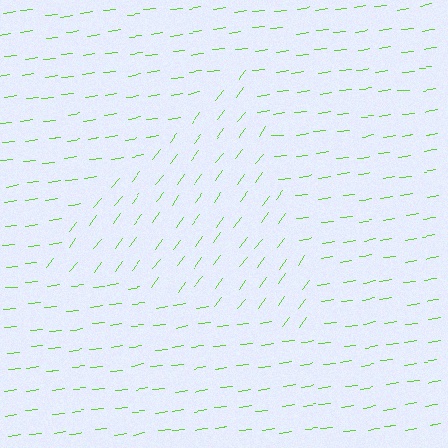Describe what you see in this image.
The image is filled with small lime line segments. A triangle region in the image has lines oriented differently from the surrounding lines, creating a visible texture boundary.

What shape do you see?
I see a triangle.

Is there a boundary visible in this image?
Yes, there is a texture boundary formed by a change in line orientation.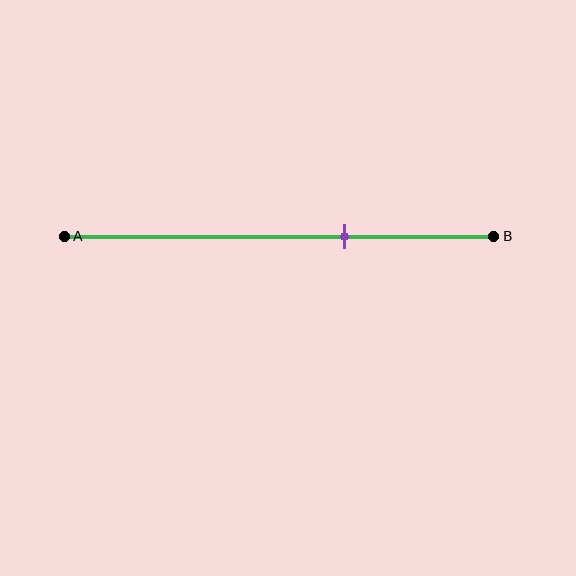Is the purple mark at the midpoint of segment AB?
No, the mark is at about 65% from A, not at the 50% midpoint.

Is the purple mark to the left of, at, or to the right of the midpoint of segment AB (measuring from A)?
The purple mark is to the right of the midpoint of segment AB.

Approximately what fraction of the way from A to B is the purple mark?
The purple mark is approximately 65% of the way from A to B.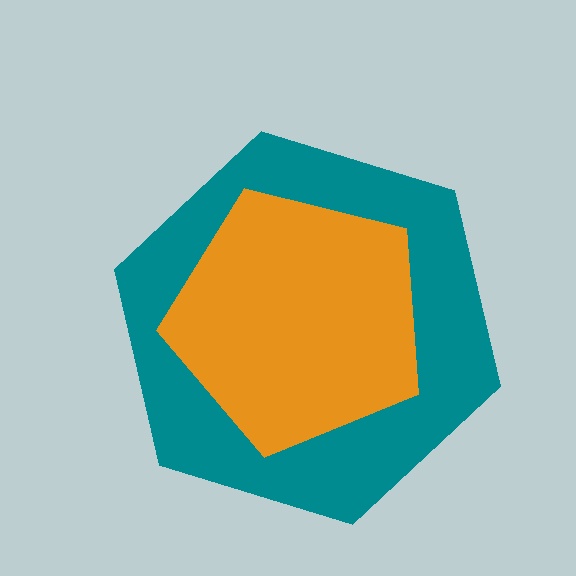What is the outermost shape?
The teal hexagon.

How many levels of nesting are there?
2.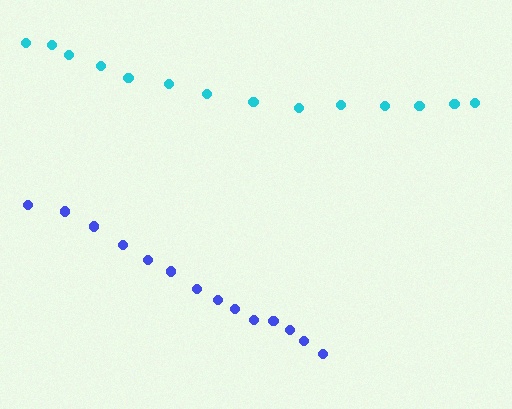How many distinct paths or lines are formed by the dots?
There are 2 distinct paths.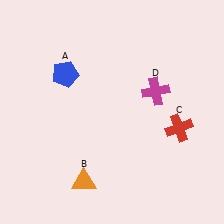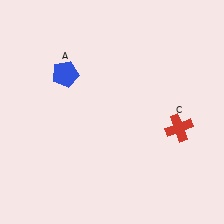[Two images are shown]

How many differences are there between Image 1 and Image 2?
There are 2 differences between the two images.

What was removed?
The magenta cross (D), the orange triangle (B) were removed in Image 2.